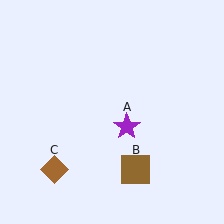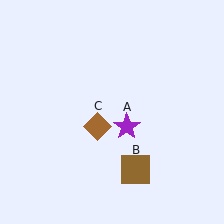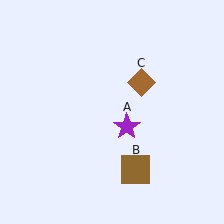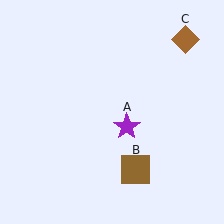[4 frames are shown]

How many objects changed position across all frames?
1 object changed position: brown diamond (object C).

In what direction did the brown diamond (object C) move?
The brown diamond (object C) moved up and to the right.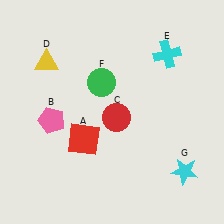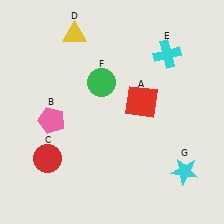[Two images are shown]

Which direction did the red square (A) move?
The red square (A) moved right.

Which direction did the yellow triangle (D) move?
The yellow triangle (D) moved right.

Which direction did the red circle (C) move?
The red circle (C) moved left.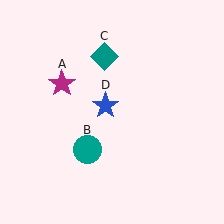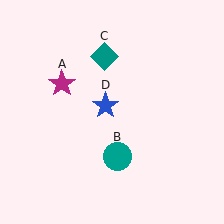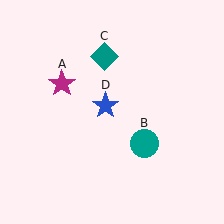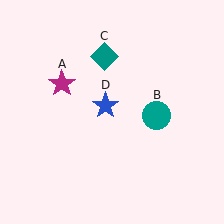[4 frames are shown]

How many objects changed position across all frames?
1 object changed position: teal circle (object B).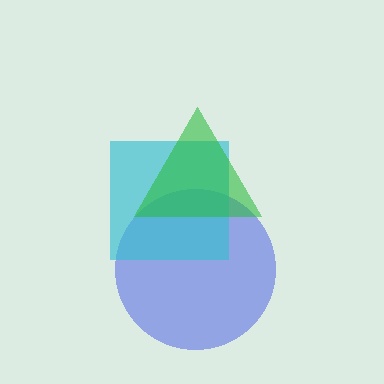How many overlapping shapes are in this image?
There are 3 overlapping shapes in the image.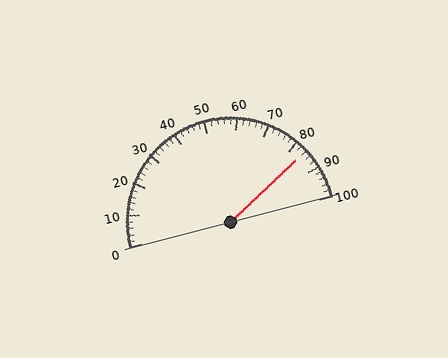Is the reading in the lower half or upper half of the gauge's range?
The reading is in the upper half of the range (0 to 100).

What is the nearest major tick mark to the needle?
The nearest major tick mark is 80.